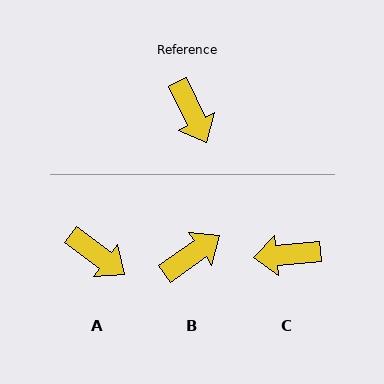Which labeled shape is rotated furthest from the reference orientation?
C, about 111 degrees away.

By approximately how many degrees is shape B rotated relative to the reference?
Approximately 99 degrees counter-clockwise.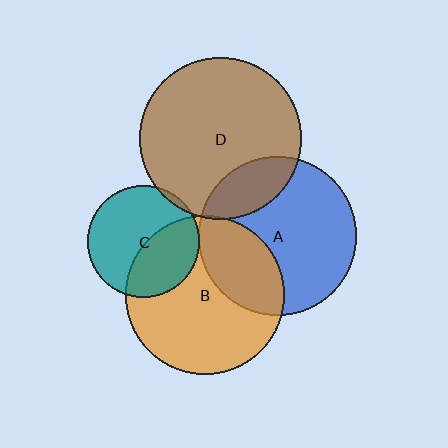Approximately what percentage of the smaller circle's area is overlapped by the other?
Approximately 5%.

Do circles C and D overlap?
Yes.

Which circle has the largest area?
Circle D (brown).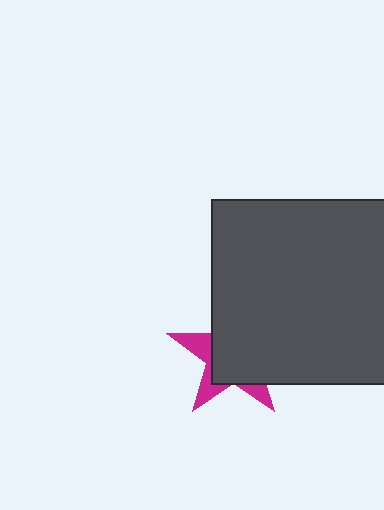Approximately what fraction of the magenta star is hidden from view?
Roughly 69% of the magenta star is hidden behind the dark gray rectangle.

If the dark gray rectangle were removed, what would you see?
You would see the complete magenta star.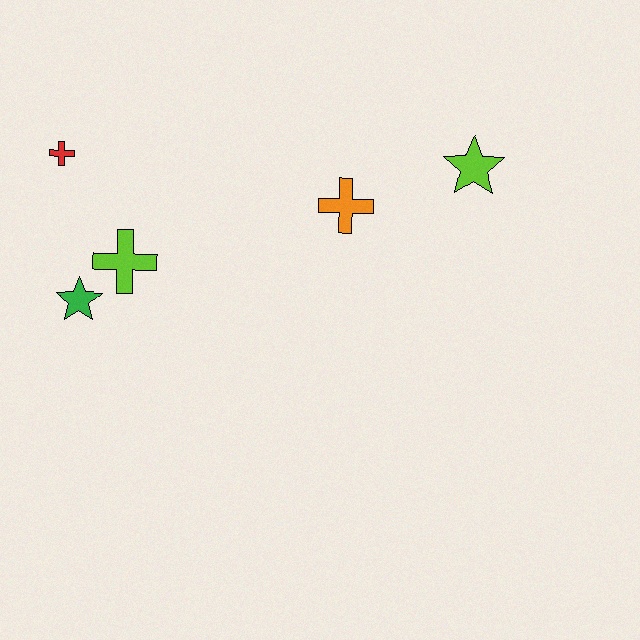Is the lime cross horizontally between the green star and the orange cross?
Yes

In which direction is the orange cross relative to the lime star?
The orange cross is to the left of the lime star.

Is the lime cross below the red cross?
Yes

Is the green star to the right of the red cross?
Yes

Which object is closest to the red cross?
The lime cross is closest to the red cross.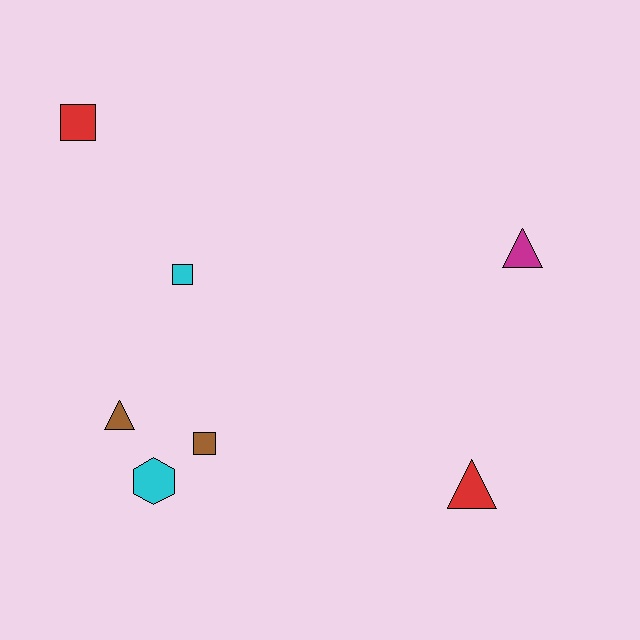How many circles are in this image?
There are no circles.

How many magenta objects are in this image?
There is 1 magenta object.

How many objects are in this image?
There are 7 objects.